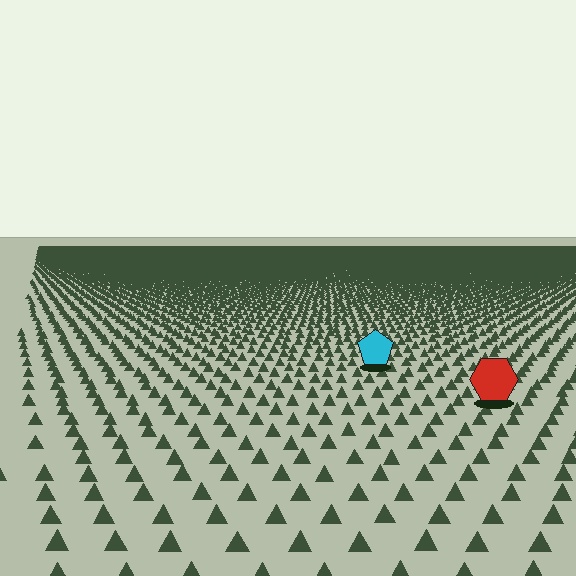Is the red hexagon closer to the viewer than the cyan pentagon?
Yes. The red hexagon is closer — you can tell from the texture gradient: the ground texture is coarser near it.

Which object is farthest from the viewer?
The cyan pentagon is farthest from the viewer. It appears smaller and the ground texture around it is denser.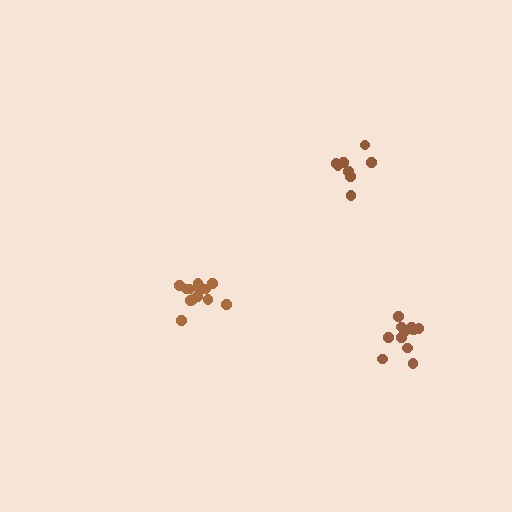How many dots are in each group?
Group 1: 14 dots, Group 2: 8 dots, Group 3: 11 dots (33 total).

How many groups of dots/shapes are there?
There are 3 groups.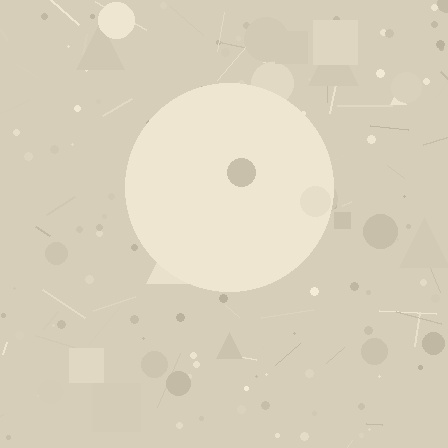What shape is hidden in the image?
A circle is hidden in the image.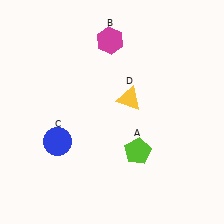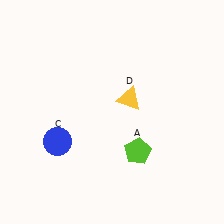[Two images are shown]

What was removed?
The magenta hexagon (B) was removed in Image 2.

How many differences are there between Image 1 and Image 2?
There is 1 difference between the two images.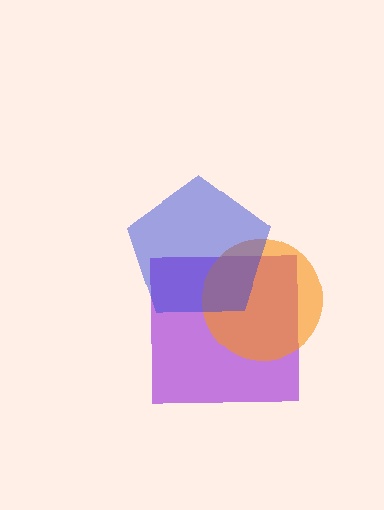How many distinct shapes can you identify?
There are 3 distinct shapes: a purple square, an orange circle, a blue pentagon.